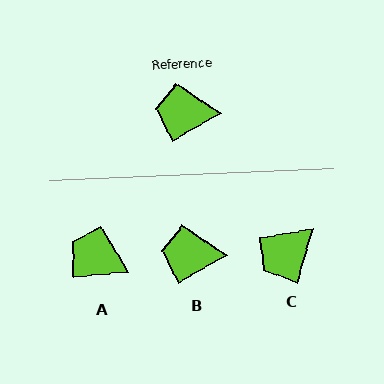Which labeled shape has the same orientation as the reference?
B.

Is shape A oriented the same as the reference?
No, it is off by about 24 degrees.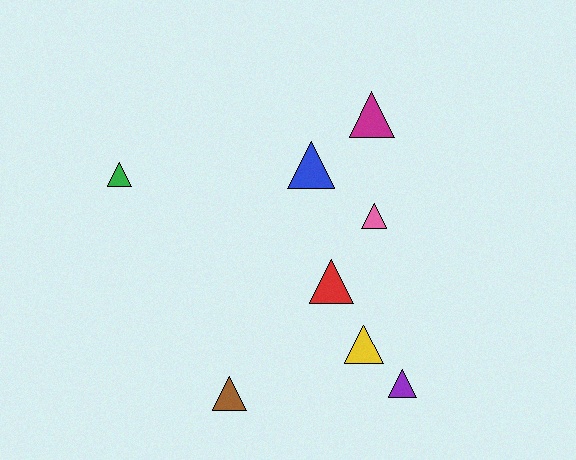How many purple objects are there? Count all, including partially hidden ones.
There is 1 purple object.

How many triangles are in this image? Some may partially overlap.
There are 8 triangles.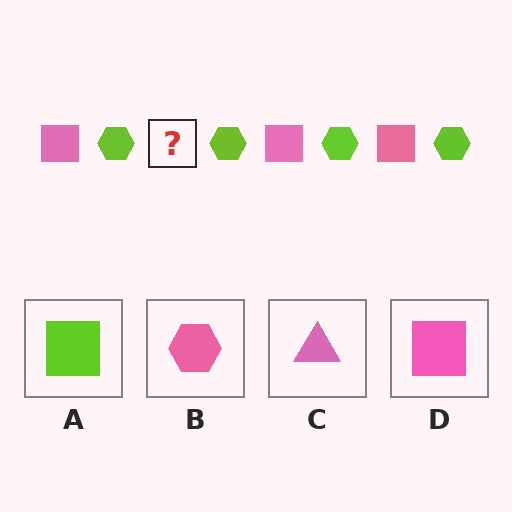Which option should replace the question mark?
Option D.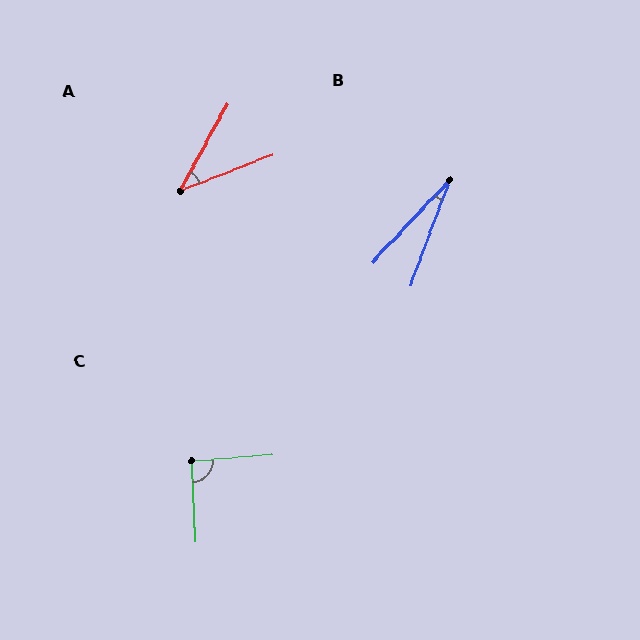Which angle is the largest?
C, at approximately 93 degrees.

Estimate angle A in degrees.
Approximately 40 degrees.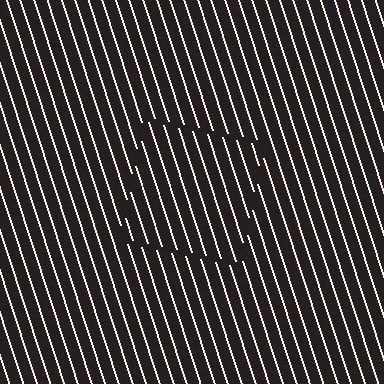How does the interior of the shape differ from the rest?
The interior of the shape contains the same grating, shifted by half a period — the contour is defined by the phase discontinuity where line-ends from the inner and outer gratings abut.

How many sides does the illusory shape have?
4 sides — the line-ends trace a square.